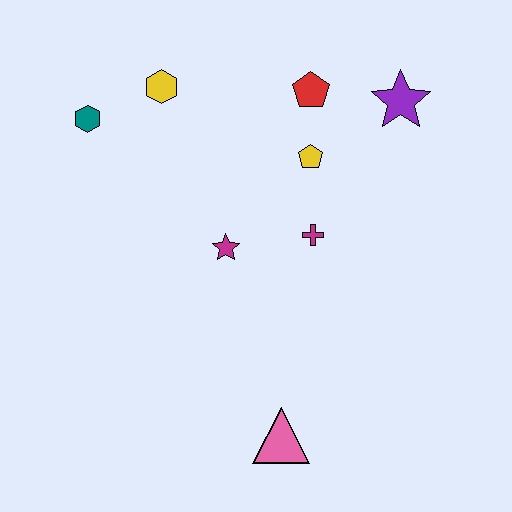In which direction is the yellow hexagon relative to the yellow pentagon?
The yellow hexagon is to the left of the yellow pentagon.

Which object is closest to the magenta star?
The magenta cross is closest to the magenta star.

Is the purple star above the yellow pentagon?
Yes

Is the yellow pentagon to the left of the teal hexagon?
No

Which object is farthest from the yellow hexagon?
The pink triangle is farthest from the yellow hexagon.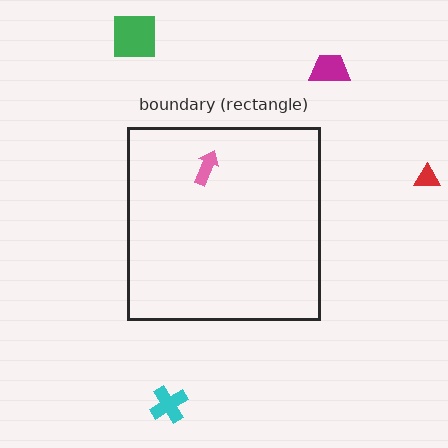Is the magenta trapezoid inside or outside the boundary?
Outside.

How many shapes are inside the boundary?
1 inside, 4 outside.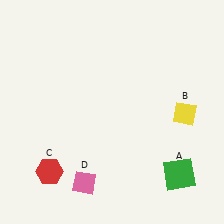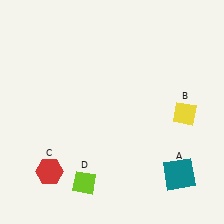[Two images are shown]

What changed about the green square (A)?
In Image 1, A is green. In Image 2, it changed to teal.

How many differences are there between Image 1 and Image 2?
There are 2 differences between the two images.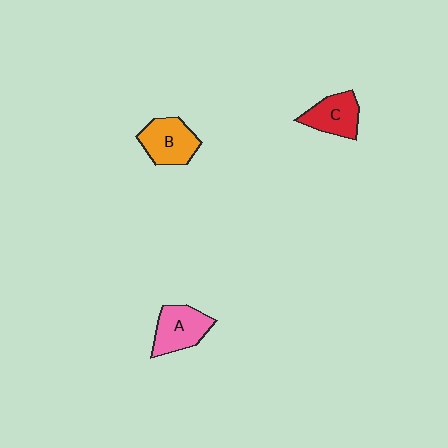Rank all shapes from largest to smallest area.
From largest to smallest: B (orange), A (pink), C (red).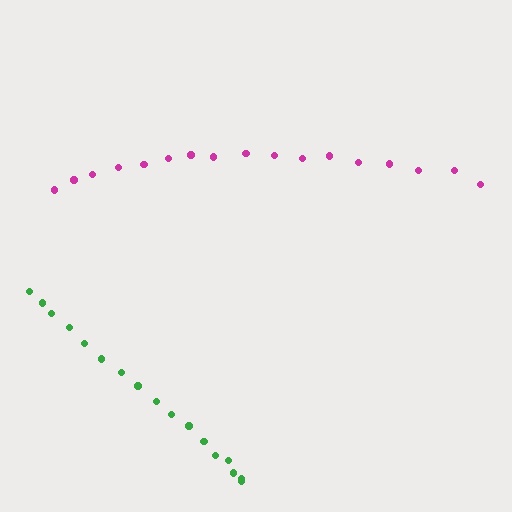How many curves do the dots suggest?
There are 2 distinct paths.